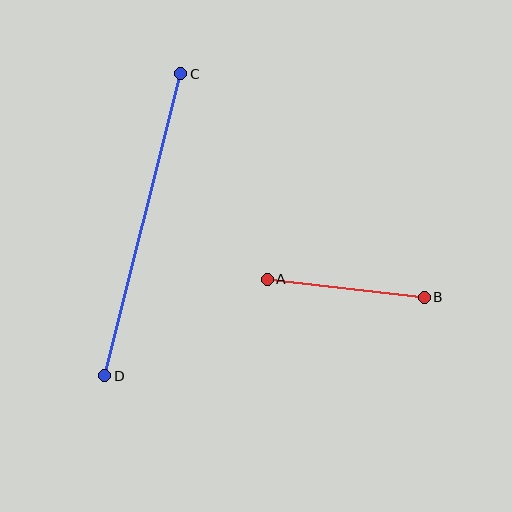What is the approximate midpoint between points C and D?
The midpoint is at approximately (143, 225) pixels.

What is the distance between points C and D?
The distance is approximately 311 pixels.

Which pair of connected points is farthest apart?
Points C and D are farthest apart.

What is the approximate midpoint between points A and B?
The midpoint is at approximately (346, 288) pixels.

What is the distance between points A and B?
The distance is approximately 158 pixels.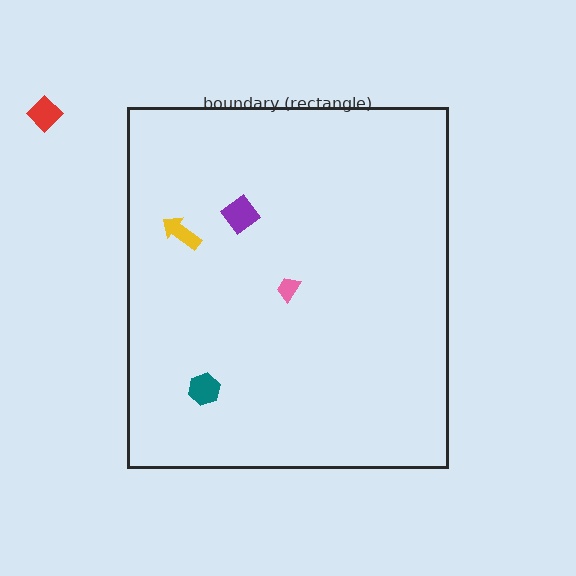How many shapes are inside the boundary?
4 inside, 1 outside.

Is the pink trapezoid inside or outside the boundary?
Inside.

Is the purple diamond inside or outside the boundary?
Inside.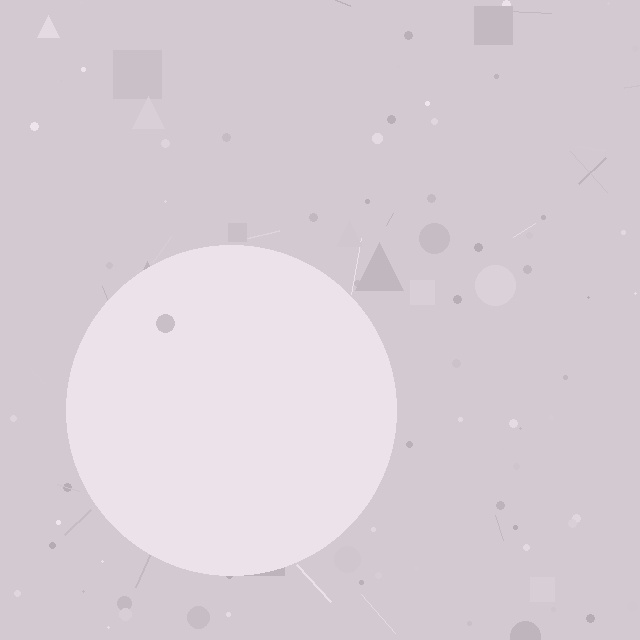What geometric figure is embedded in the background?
A circle is embedded in the background.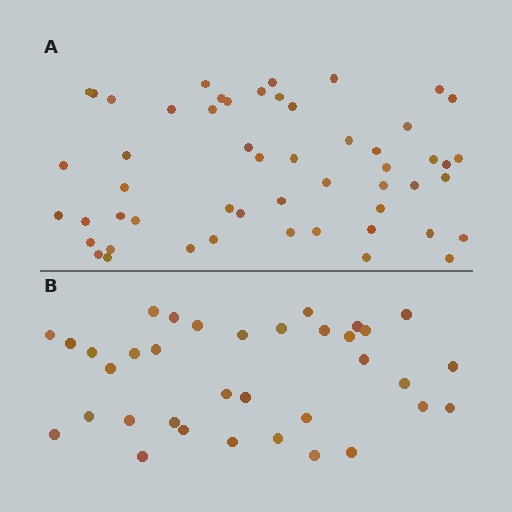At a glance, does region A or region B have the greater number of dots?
Region A (the top region) has more dots.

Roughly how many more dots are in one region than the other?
Region A has approximately 20 more dots than region B.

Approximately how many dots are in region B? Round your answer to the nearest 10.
About 40 dots. (The exact count is 35, which rounds to 40.)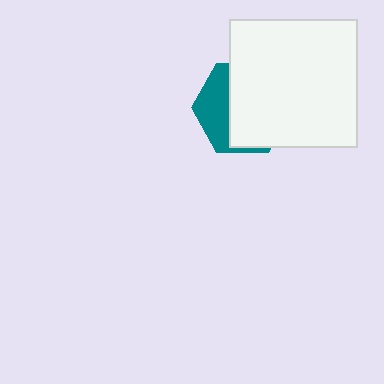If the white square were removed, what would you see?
You would see the complete teal hexagon.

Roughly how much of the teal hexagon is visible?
A small part of it is visible (roughly 37%).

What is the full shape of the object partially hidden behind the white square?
The partially hidden object is a teal hexagon.